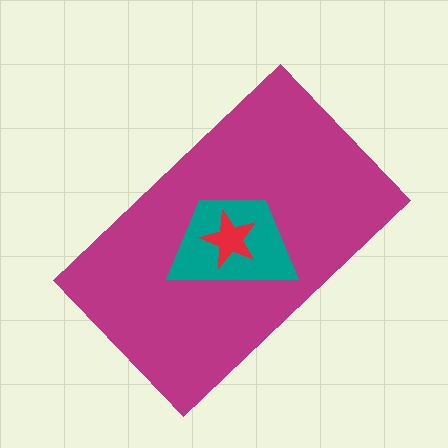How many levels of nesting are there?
3.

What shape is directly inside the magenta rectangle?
The teal trapezoid.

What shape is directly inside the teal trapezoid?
The red star.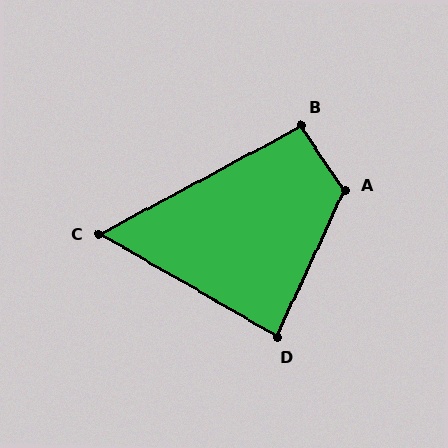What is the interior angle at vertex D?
Approximately 85 degrees (acute).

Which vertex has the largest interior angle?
A, at approximately 122 degrees.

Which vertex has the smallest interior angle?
C, at approximately 58 degrees.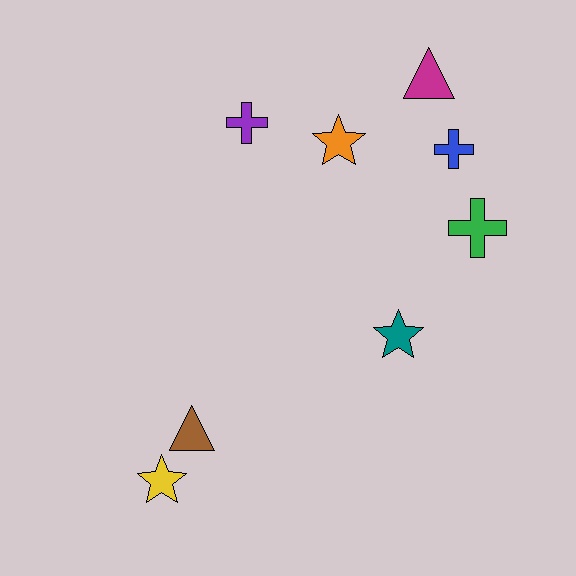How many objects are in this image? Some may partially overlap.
There are 8 objects.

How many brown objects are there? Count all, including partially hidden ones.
There is 1 brown object.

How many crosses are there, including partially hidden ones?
There are 3 crosses.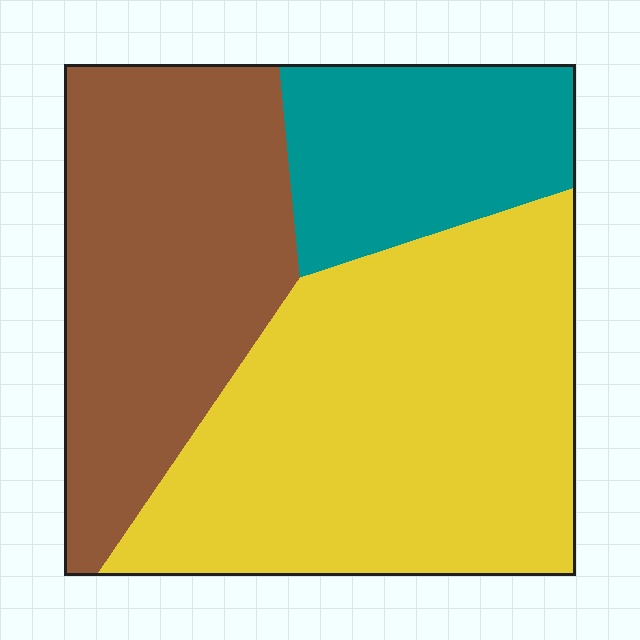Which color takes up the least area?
Teal, at roughly 20%.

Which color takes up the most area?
Yellow, at roughly 50%.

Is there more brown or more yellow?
Yellow.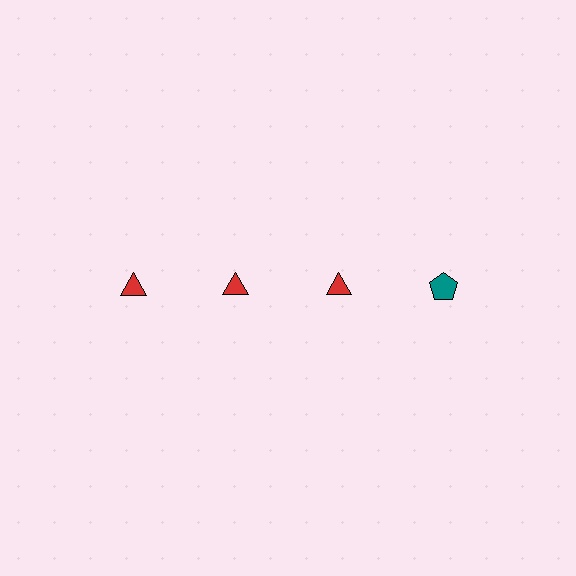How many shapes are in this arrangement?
There are 4 shapes arranged in a grid pattern.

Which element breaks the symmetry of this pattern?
The teal pentagon in the top row, second from right column breaks the symmetry. All other shapes are red triangles.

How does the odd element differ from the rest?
It differs in both color (teal instead of red) and shape (pentagon instead of triangle).